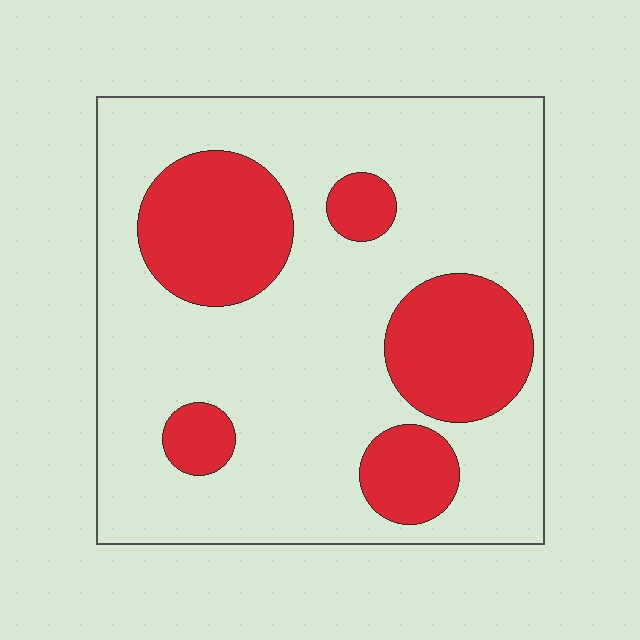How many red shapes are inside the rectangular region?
5.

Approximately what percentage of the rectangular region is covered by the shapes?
Approximately 25%.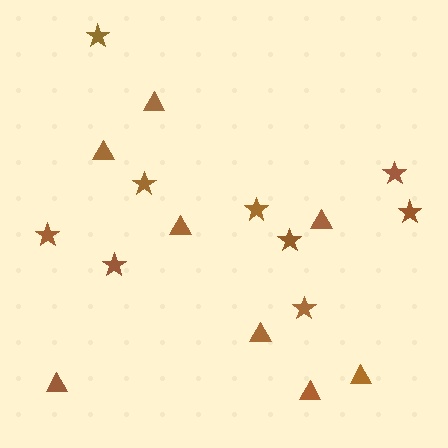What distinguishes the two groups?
There are 2 groups: one group of triangles (8) and one group of stars (9).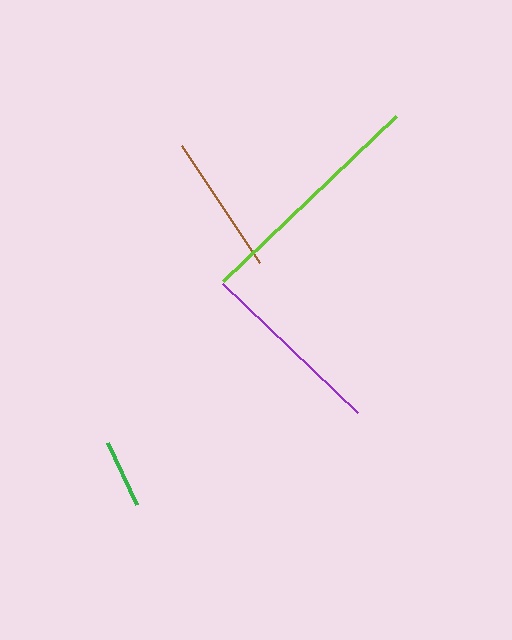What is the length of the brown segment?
The brown segment is approximately 141 pixels long.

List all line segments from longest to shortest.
From longest to shortest: lime, purple, brown, green.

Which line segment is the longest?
The lime line is the longest at approximately 239 pixels.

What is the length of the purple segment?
The purple segment is approximately 186 pixels long.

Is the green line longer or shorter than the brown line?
The brown line is longer than the green line.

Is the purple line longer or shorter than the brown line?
The purple line is longer than the brown line.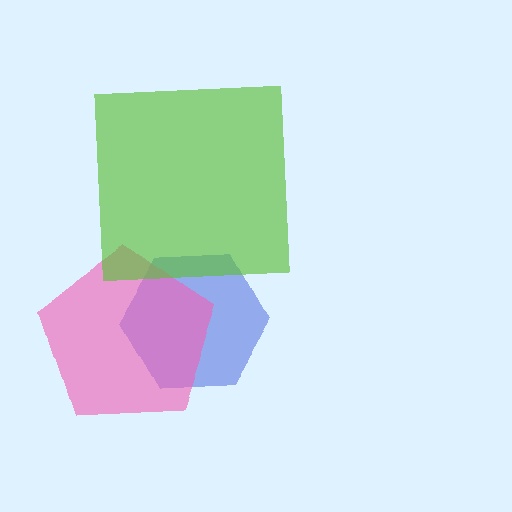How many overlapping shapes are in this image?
There are 3 overlapping shapes in the image.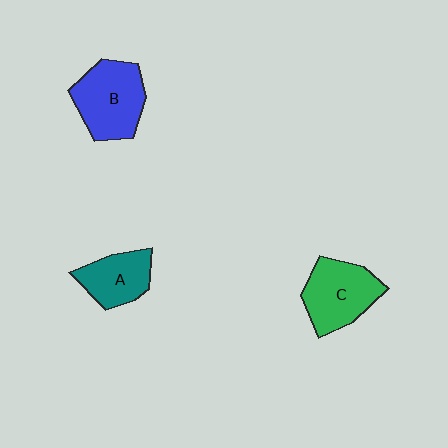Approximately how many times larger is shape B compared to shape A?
Approximately 1.4 times.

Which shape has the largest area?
Shape B (blue).